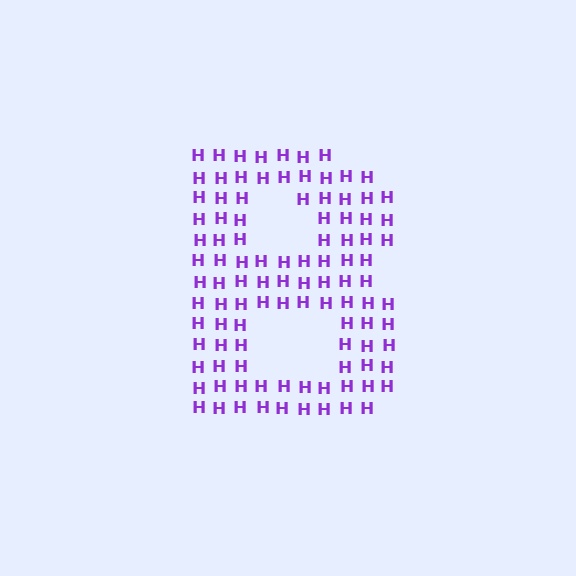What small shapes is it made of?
It is made of small letter H's.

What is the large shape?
The large shape is the letter B.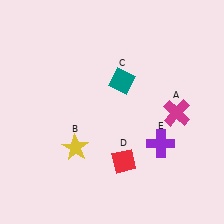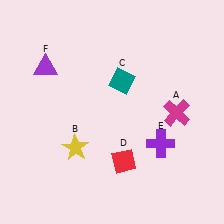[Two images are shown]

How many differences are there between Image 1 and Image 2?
There is 1 difference between the two images.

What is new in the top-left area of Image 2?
A purple triangle (F) was added in the top-left area of Image 2.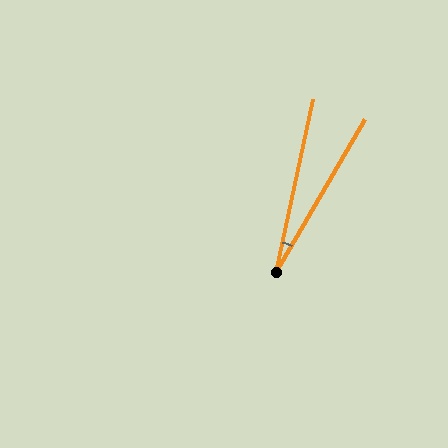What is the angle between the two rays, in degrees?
Approximately 18 degrees.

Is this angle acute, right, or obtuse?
It is acute.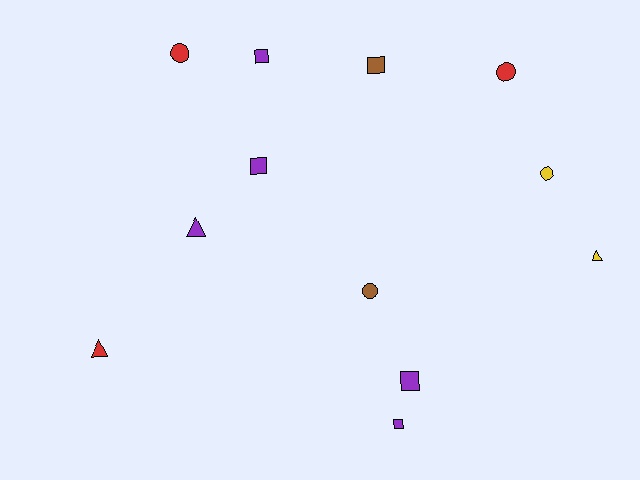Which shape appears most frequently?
Square, with 5 objects.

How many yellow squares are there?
There are no yellow squares.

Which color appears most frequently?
Purple, with 5 objects.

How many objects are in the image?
There are 12 objects.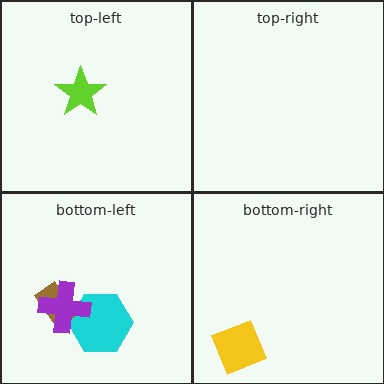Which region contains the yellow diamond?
The bottom-right region.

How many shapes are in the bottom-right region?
1.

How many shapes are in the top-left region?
1.